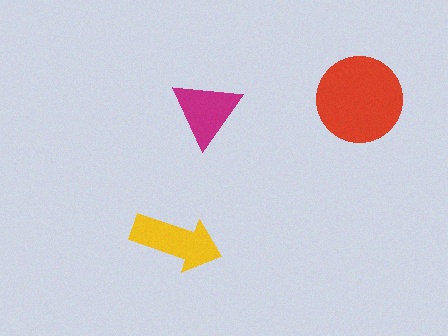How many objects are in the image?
There are 3 objects in the image.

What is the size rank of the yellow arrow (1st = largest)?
2nd.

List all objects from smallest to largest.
The magenta triangle, the yellow arrow, the red circle.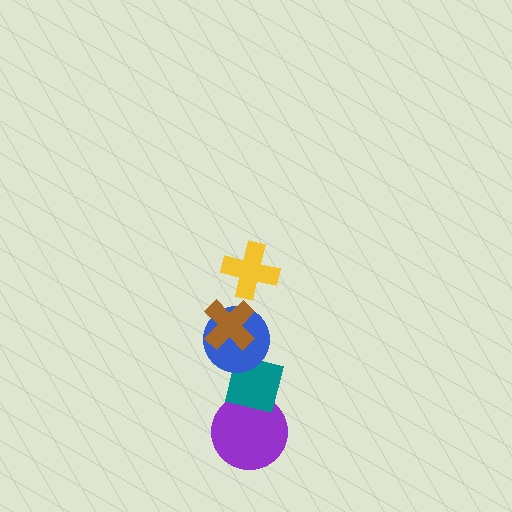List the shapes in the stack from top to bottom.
From top to bottom: the yellow cross, the brown cross, the blue circle, the teal square, the purple circle.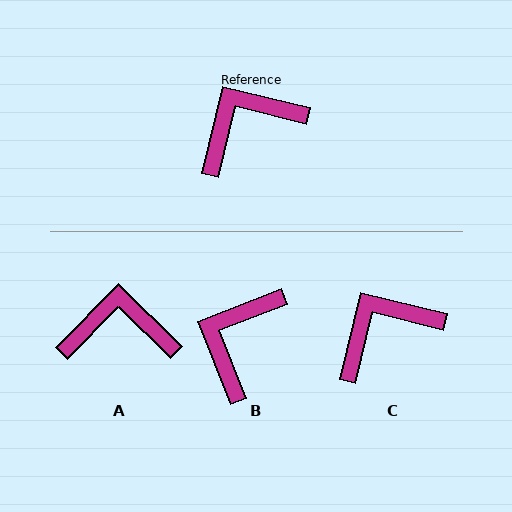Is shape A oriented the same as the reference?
No, it is off by about 31 degrees.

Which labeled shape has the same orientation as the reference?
C.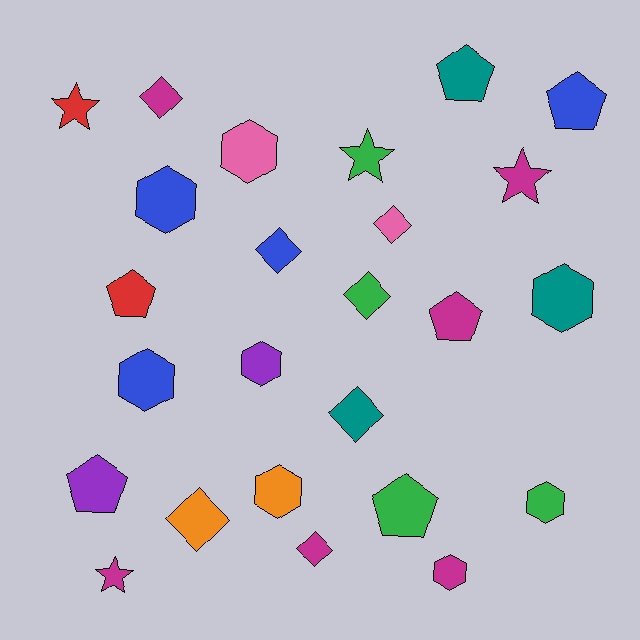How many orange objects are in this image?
There are 2 orange objects.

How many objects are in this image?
There are 25 objects.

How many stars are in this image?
There are 4 stars.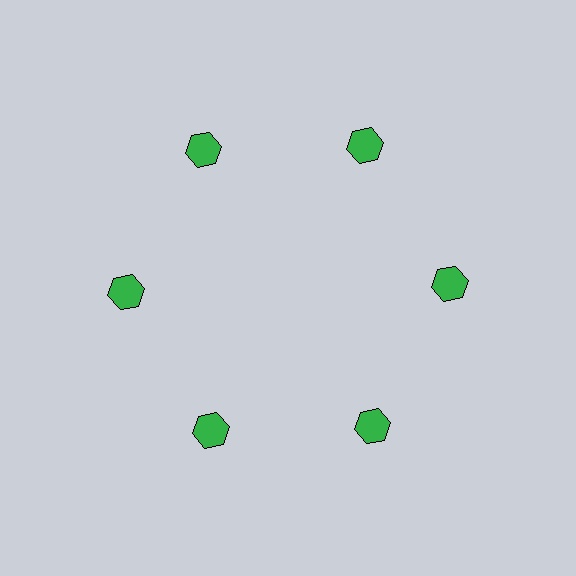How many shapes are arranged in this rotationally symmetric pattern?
There are 6 shapes, arranged in 6 groups of 1.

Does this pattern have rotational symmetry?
Yes, this pattern has 6-fold rotational symmetry. It looks the same after rotating 60 degrees around the center.